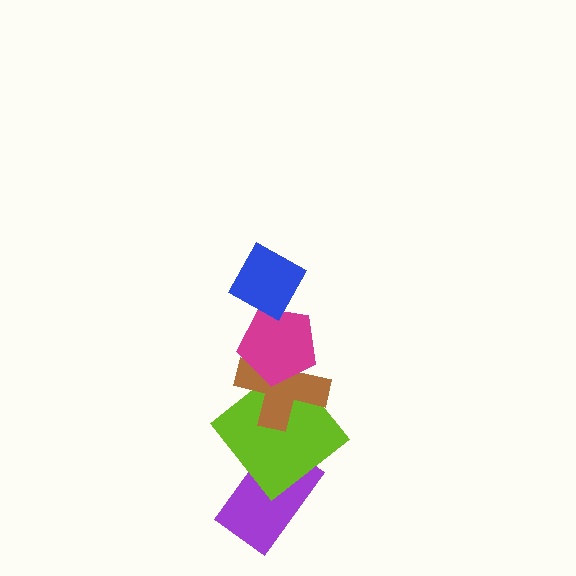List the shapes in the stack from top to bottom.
From top to bottom: the blue diamond, the magenta pentagon, the brown cross, the lime diamond, the purple rectangle.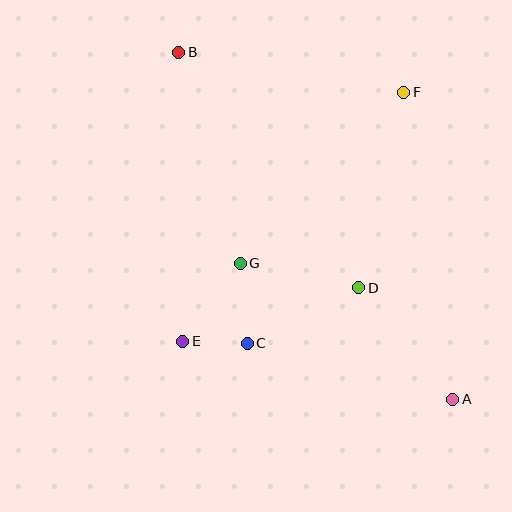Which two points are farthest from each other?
Points A and B are farthest from each other.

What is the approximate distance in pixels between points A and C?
The distance between A and C is approximately 213 pixels.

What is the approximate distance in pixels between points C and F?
The distance between C and F is approximately 296 pixels.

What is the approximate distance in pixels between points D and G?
The distance between D and G is approximately 121 pixels.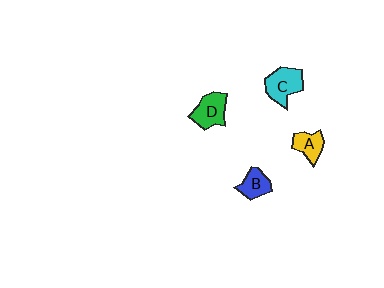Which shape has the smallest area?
Shape B (blue).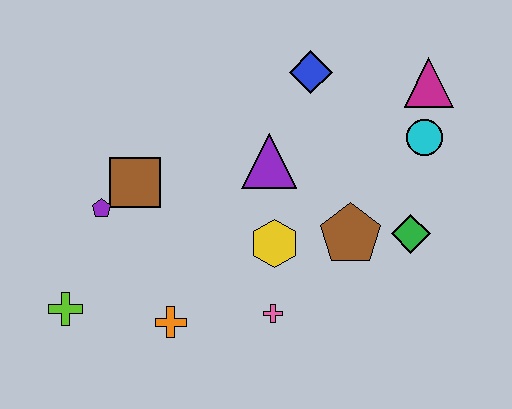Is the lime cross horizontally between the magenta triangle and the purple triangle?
No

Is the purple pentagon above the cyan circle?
No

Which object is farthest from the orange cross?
The magenta triangle is farthest from the orange cross.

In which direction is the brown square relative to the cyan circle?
The brown square is to the left of the cyan circle.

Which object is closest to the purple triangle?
The yellow hexagon is closest to the purple triangle.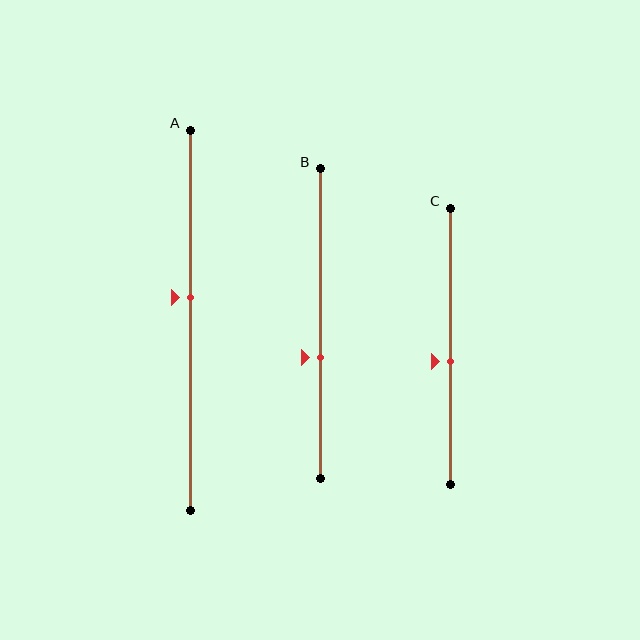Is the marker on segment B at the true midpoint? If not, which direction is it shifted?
No, the marker on segment B is shifted downward by about 11% of the segment length.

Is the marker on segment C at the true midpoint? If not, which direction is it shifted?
No, the marker on segment C is shifted downward by about 6% of the segment length.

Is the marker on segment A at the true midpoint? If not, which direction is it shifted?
No, the marker on segment A is shifted upward by about 6% of the segment length.